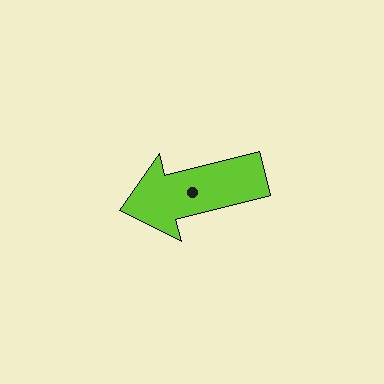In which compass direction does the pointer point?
West.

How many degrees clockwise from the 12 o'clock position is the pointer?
Approximately 256 degrees.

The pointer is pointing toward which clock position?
Roughly 9 o'clock.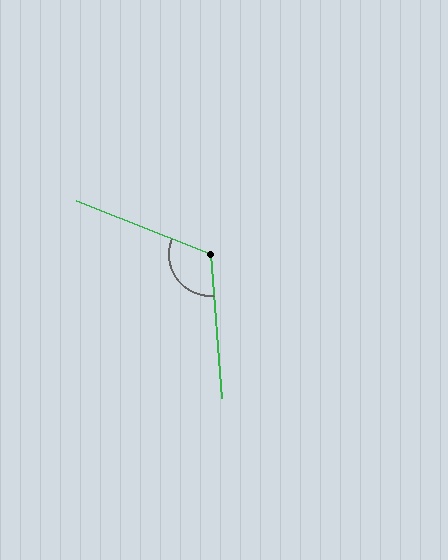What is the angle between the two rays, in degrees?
Approximately 116 degrees.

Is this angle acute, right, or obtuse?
It is obtuse.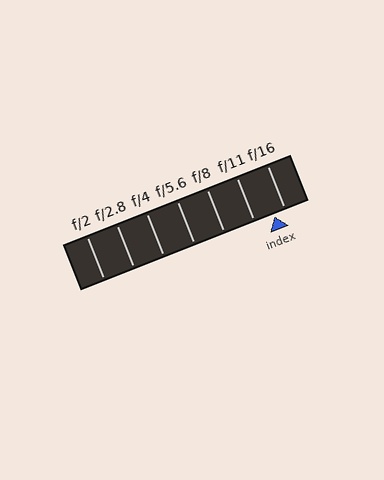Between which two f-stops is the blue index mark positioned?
The index mark is between f/11 and f/16.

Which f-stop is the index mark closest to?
The index mark is closest to f/16.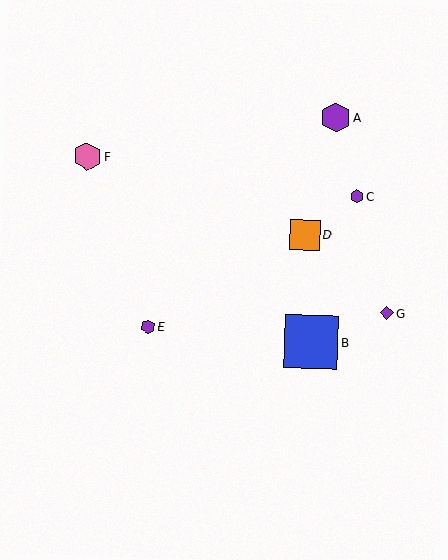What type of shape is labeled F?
Shape F is a pink hexagon.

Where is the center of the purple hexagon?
The center of the purple hexagon is at (356, 196).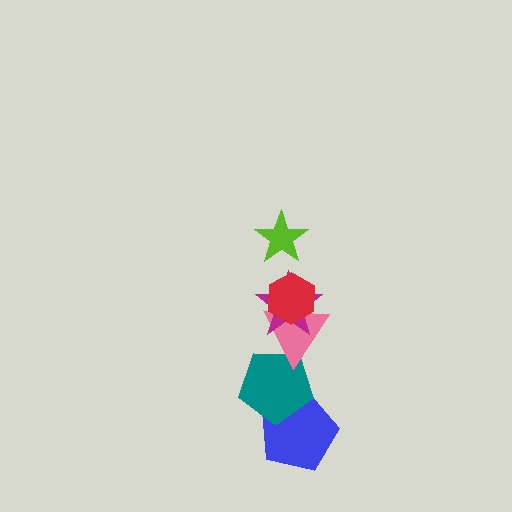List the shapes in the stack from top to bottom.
From top to bottom: the lime star, the red hexagon, the magenta star, the pink triangle, the teal pentagon, the blue pentagon.